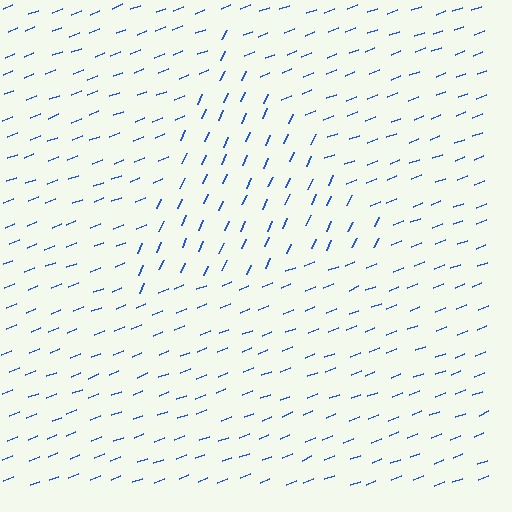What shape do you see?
I see a triangle.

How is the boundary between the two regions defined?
The boundary is defined purely by a change in line orientation (approximately 45 degrees difference). All lines are the same color and thickness.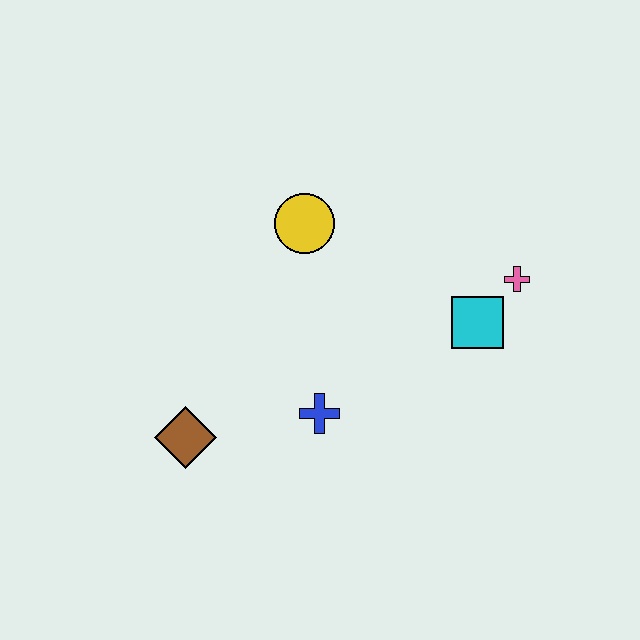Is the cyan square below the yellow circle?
Yes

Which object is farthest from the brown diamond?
The pink cross is farthest from the brown diamond.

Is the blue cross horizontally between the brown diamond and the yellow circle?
No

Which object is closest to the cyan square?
The pink cross is closest to the cyan square.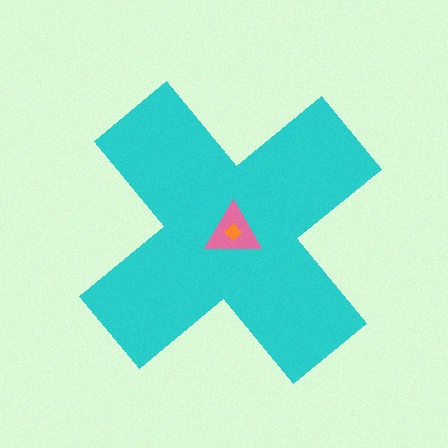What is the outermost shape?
The cyan cross.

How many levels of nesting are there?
3.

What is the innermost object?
The orange diamond.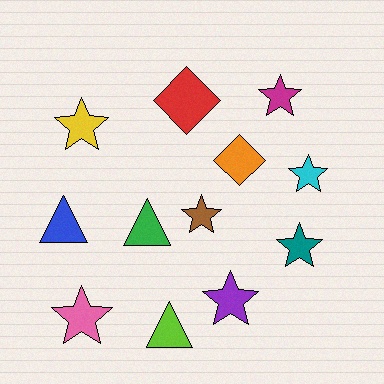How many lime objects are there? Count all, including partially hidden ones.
There is 1 lime object.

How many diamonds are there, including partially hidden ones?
There are 2 diamonds.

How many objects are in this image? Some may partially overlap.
There are 12 objects.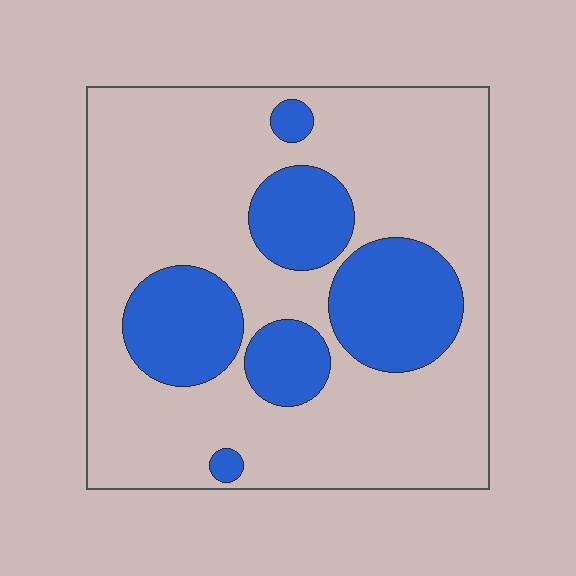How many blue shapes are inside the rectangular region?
6.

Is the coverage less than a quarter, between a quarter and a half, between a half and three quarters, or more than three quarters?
Between a quarter and a half.